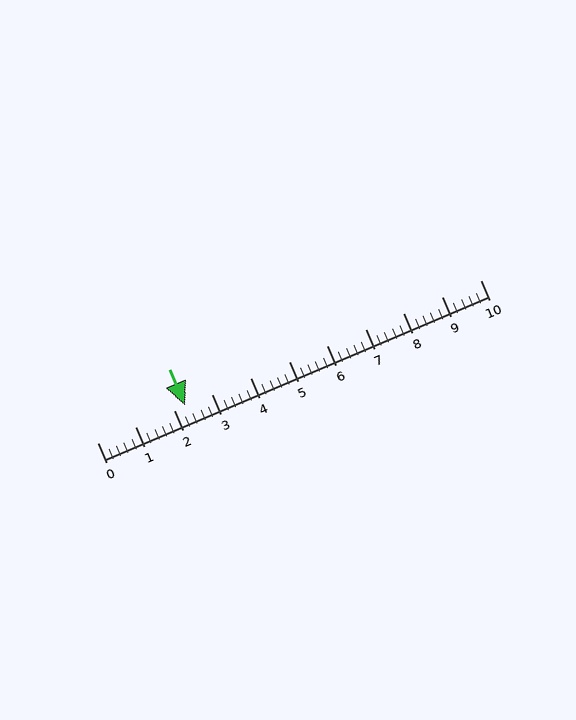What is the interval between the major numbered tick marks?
The major tick marks are spaced 1 units apart.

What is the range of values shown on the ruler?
The ruler shows values from 0 to 10.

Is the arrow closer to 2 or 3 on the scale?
The arrow is closer to 2.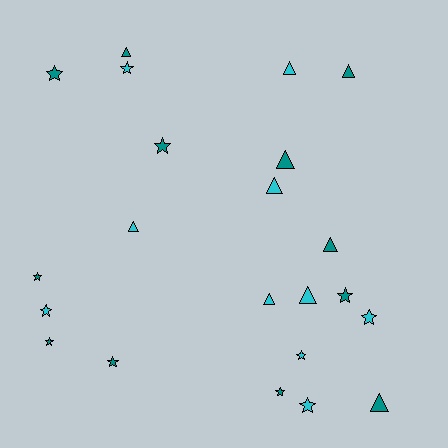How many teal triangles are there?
There are 5 teal triangles.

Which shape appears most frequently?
Star, with 12 objects.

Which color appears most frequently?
Teal, with 12 objects.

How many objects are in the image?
There are 22 objects.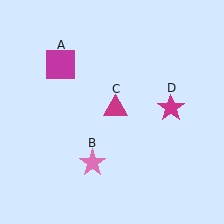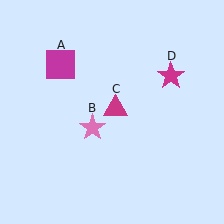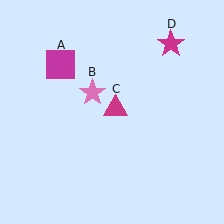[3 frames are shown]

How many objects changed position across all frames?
2 objects changed position: pink star (object B), magenta star (object D).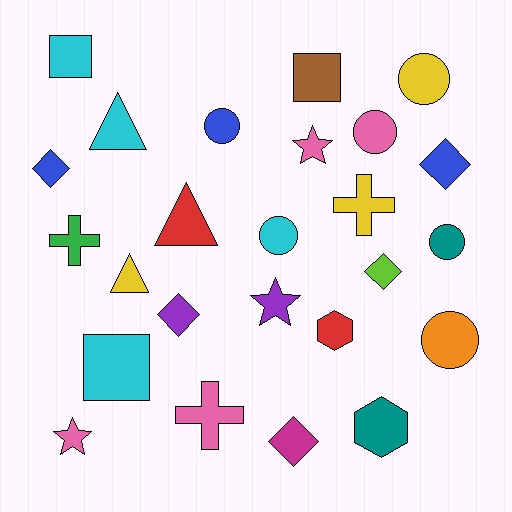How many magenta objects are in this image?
There is 1 magenta object.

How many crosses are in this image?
There are 3 crosses.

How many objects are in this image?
There are 25 objects.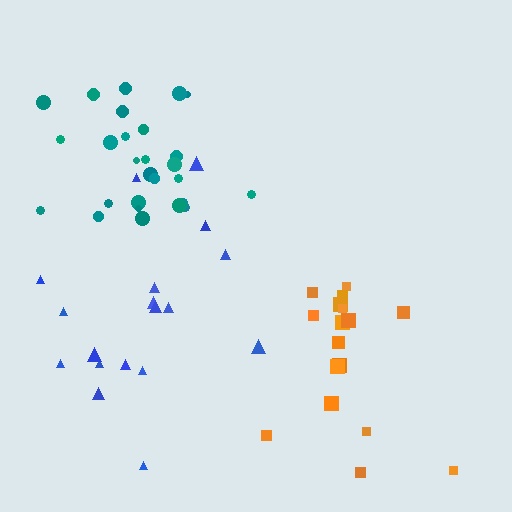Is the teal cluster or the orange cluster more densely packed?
Teal.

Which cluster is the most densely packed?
Teal.